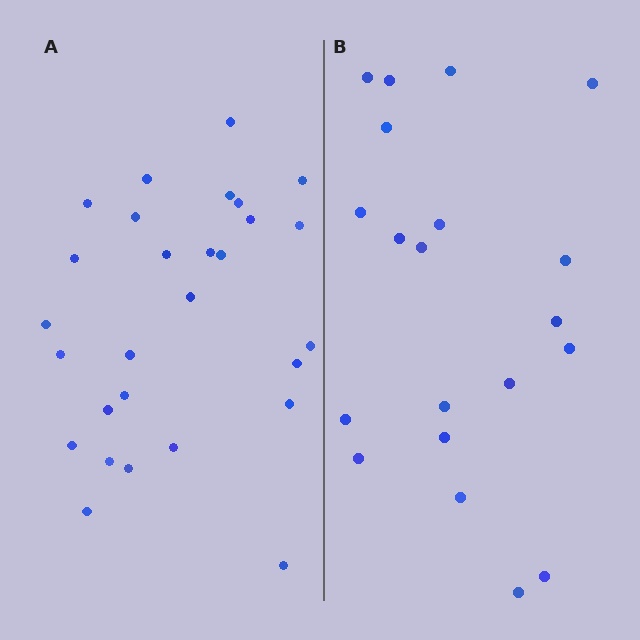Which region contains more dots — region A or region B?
Region A (the left region) has more dots.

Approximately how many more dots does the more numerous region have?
Region A has roughly 8 or so more dots than region B.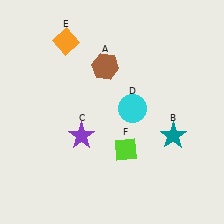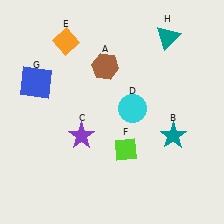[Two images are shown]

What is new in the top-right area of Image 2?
A teal triangle (H) was added in the top-right area of Image 2.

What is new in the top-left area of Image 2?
A blue square (G) was added in the top-left area of Image 2.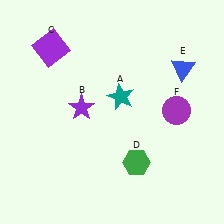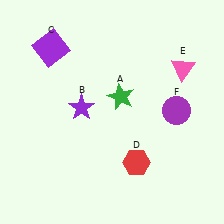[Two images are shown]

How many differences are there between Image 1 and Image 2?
There are 3 differences between the two images.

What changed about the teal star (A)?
In Image 1, A is teal. In Image 2, it changed to green.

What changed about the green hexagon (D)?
In Image 1, D is green. In Image 2, it changed to red.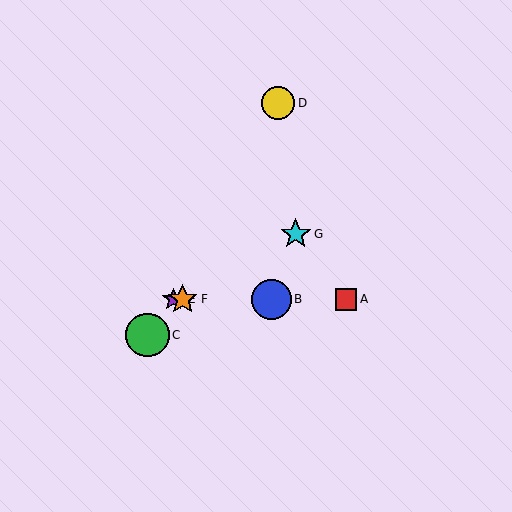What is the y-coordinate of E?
Object E is at y≈299.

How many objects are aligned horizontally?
4 objects (A, B, E, F) are aligned horizontally.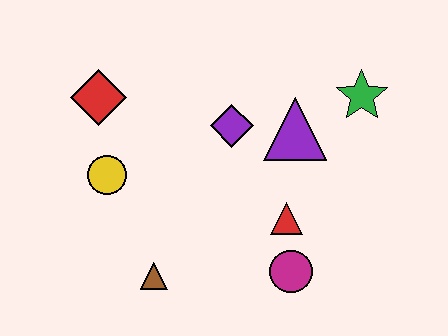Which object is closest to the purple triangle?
The purple diamond is closest to the purple triangle.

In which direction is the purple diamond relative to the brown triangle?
The purple diamond is above the brown triangle.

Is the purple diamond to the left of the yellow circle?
No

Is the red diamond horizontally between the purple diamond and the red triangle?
No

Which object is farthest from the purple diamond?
The brown triangle is farthest from the purple diamond.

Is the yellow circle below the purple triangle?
Yes